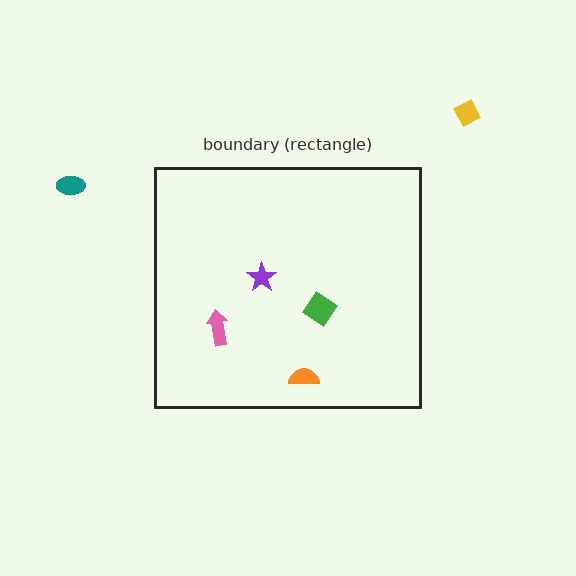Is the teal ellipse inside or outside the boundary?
Outside.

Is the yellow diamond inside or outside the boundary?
Outside.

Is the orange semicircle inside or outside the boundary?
Inside.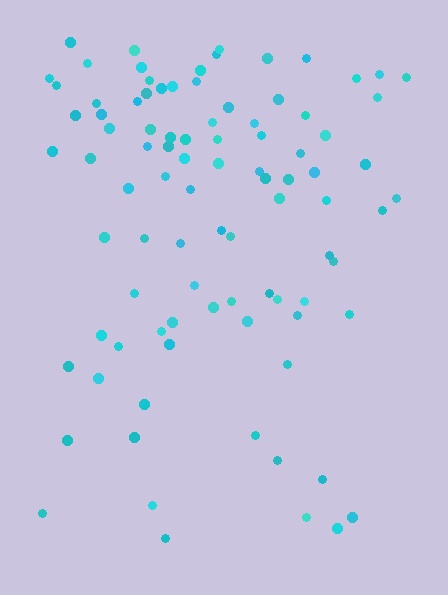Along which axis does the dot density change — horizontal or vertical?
Vertical.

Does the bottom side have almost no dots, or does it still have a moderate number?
Still a moderate number, just noticeably fewer than the top.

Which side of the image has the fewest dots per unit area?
The bottom.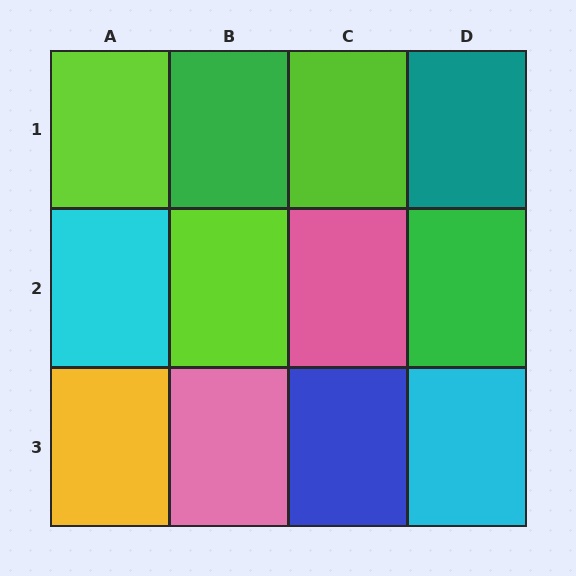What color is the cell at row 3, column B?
Pink.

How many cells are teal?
1 cell is teal.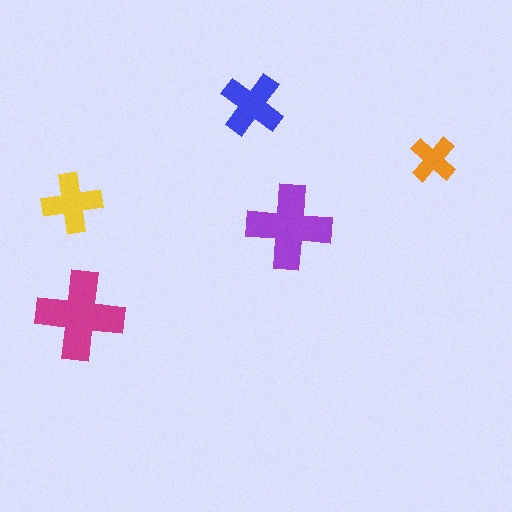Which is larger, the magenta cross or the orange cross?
The magenta one.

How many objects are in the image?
There are 5 objects in the image.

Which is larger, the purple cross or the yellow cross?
The purple one.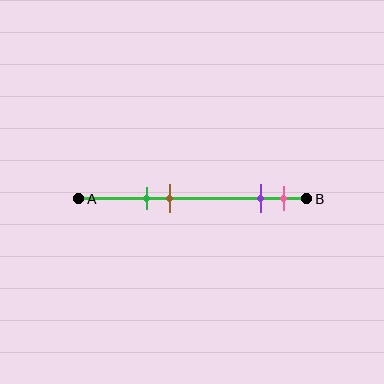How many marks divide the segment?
There are 4 marks dividing the segment.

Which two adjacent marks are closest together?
The purple and pink marks are the closest adjacent pair.